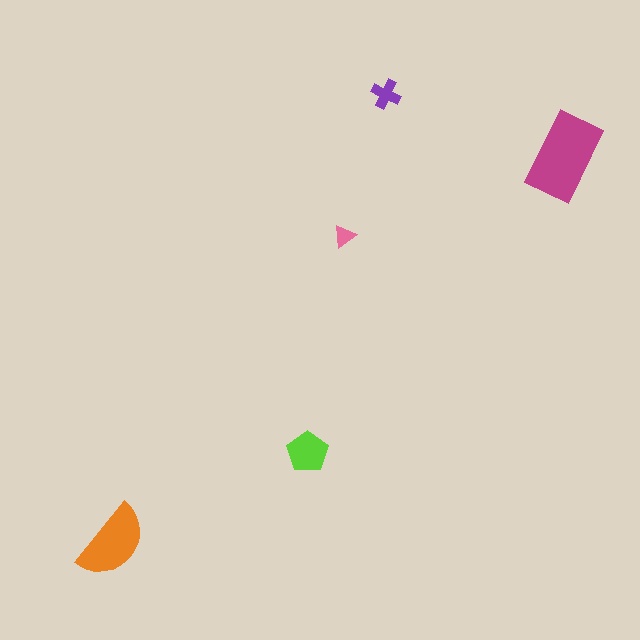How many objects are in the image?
There are 5 objects in the image.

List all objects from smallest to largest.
The pink triangle, the purple cross, the lime pentagon, the orange semicircle, the magenta rectangle.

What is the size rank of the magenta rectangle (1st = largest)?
1st.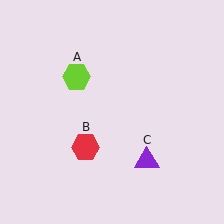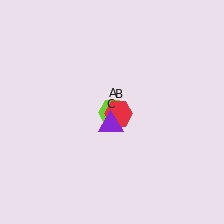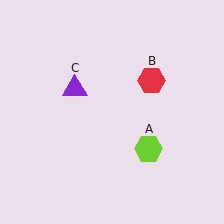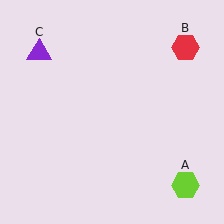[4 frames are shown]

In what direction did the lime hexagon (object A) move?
The lime hexagon (object A) moved down and to the right.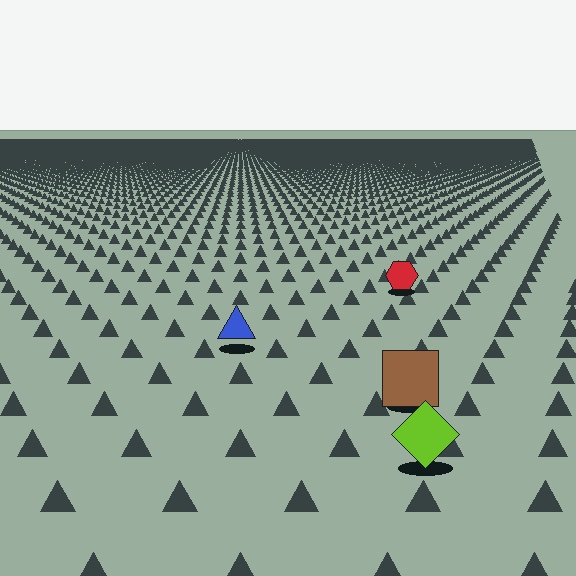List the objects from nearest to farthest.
From nearest to farthest: the lime diamond, the brown square, the blue triangle, the red hexagon.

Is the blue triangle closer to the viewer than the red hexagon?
Yes. The blue triangle is closer — you can tell from the texture gradient: the ground texture is coarser near it.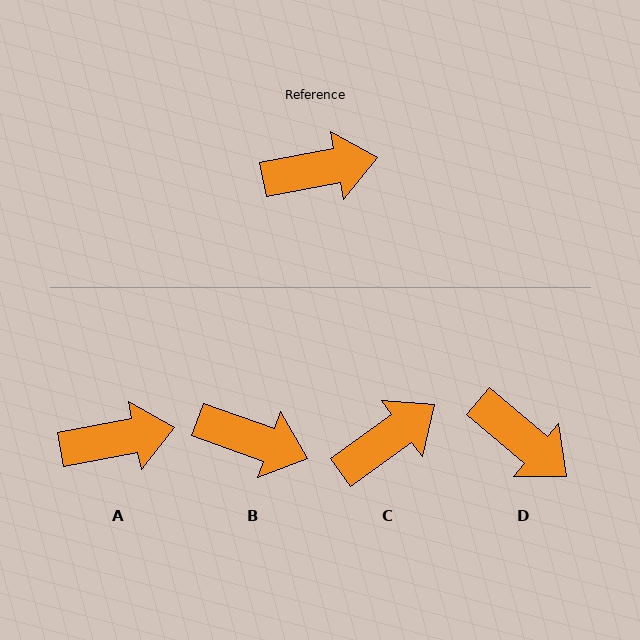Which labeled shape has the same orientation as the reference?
A.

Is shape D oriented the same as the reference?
No, it is off by about 51 degrees.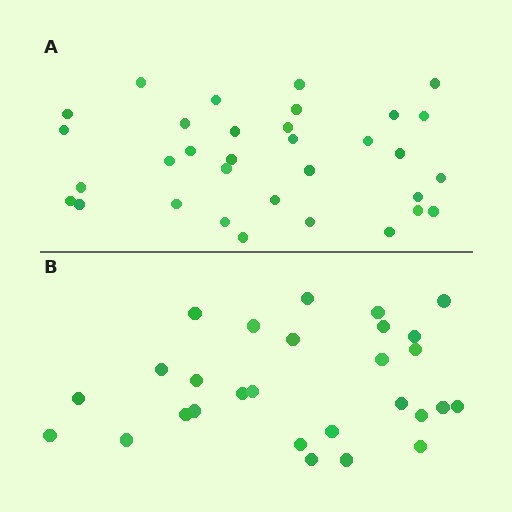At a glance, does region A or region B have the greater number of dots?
Region A (the top region) has more dots.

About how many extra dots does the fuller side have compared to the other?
Region A has about 5 more dots than region B.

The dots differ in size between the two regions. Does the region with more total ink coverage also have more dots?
No. Region B has more total ink coverage because its dots are larger, but region A actually contains more individual dots. Total area can be misleading — the number of items is what matters here.